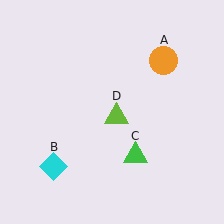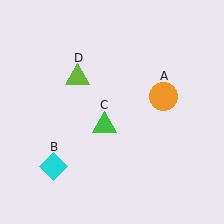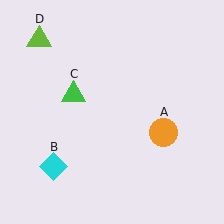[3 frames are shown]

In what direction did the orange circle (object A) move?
The orange circle (object A) moved down.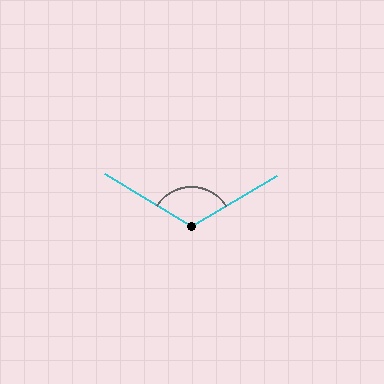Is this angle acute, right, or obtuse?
It is obtuse.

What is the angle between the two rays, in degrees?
Approximately 118 degrees.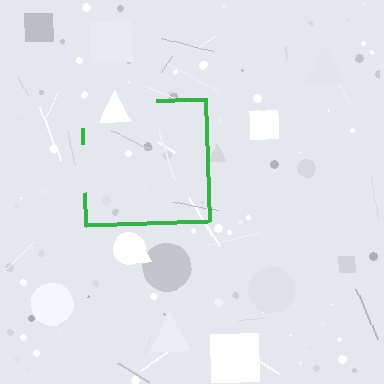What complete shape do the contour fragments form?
The contour fragments form a square.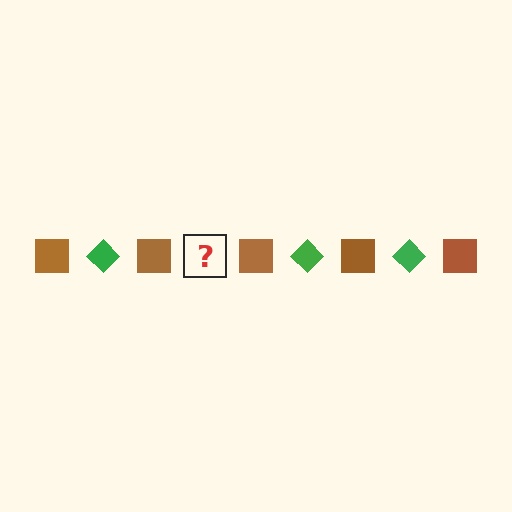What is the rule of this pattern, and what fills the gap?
The rule is that the pattern alternates between brown square and green diamond. The gap should be filled with a green diamond.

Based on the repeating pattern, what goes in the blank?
The blank should be a green diamond.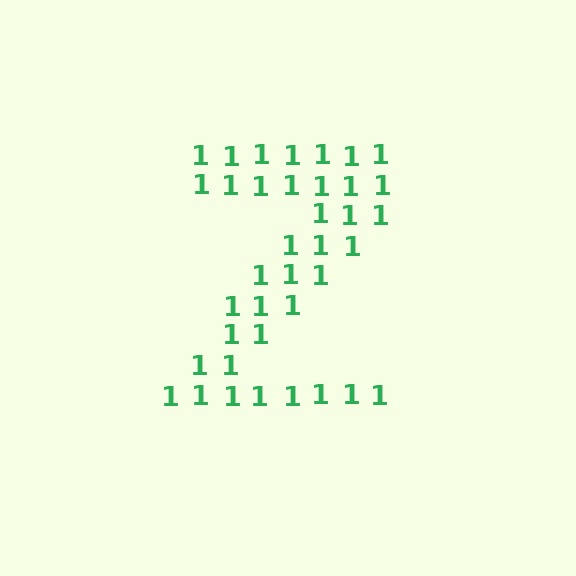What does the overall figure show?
The overall figure shows the letter Z.